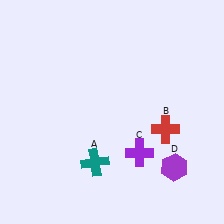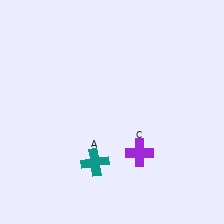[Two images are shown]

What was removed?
The purple hexagon (D), the red cross (B) were removed in Image 2.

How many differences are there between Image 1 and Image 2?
There are 2 differences between the two images.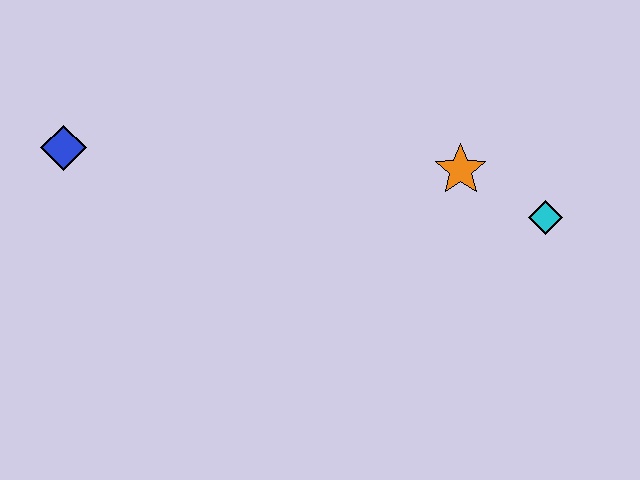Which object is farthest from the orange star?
The blue diamond is farthest from the orange star.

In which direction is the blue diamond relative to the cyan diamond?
The blue diamond is to the left of the cyan diamond.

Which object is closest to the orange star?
The cyan diamond is closest to the orange star.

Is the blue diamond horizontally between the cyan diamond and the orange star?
No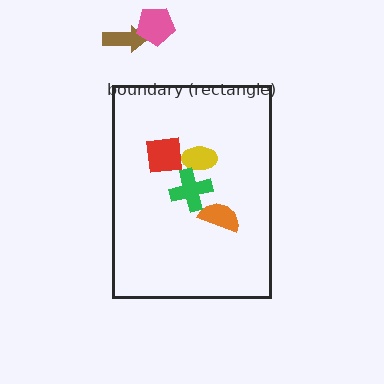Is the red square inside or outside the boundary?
Inside.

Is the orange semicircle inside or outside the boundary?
Inside.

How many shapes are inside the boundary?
4 inside, 2 outside.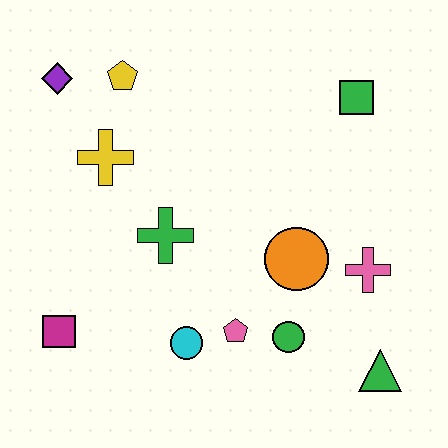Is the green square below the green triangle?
No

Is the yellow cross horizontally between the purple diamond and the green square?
Yes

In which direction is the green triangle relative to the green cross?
The green triangle is to the right of the green cross.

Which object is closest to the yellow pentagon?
The purple diamond is closest to the yellow pentagon.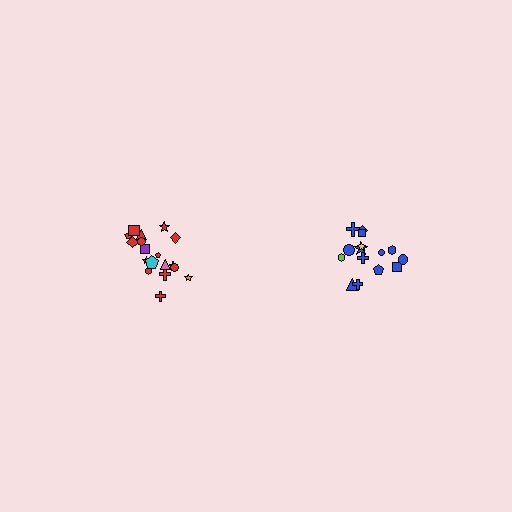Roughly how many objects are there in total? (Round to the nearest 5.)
Roughly 35 objects in total.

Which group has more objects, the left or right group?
The left group.